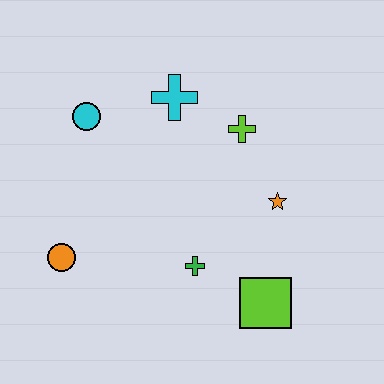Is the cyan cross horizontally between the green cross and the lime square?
No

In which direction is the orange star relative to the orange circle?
The orange star is to the right of the orange circle.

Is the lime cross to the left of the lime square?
Yes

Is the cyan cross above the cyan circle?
Yes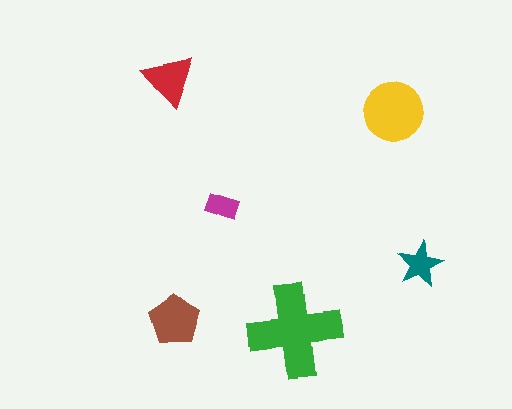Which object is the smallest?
The magenta rectangle.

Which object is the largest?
The green cross.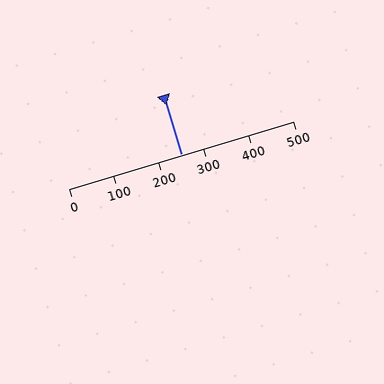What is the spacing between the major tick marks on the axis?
The major ticks are spaced 100 apart.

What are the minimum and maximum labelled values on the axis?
The axis runs from 0 to 500.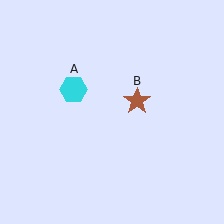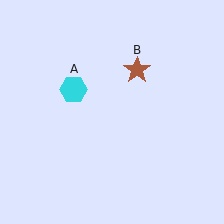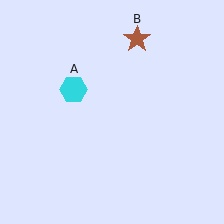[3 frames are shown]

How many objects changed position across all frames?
1 object changed position: brown star (object B).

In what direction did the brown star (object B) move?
The brown star (object B) moved up.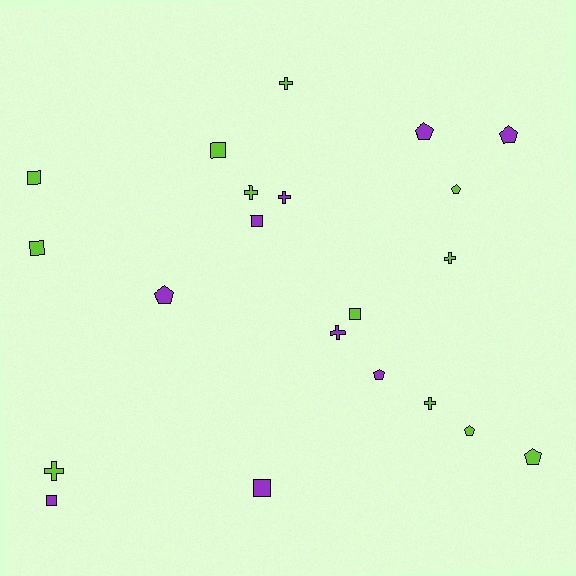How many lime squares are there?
There are 4 lime squares.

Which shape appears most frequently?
Cross, with 7 objects.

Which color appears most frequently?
Lime, with 12 objects.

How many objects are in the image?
There are 21 objects.